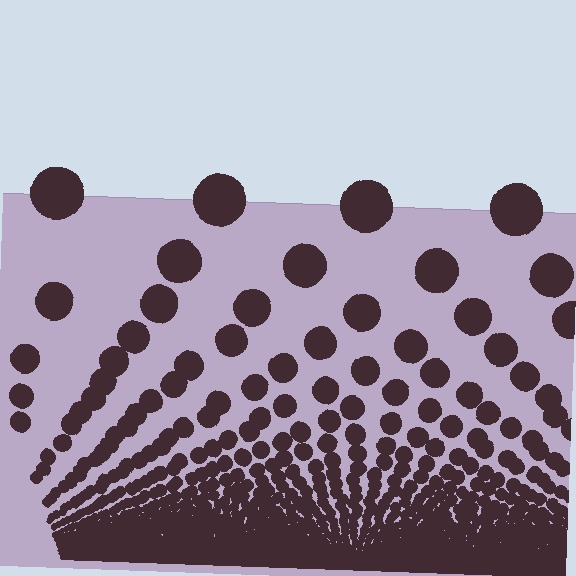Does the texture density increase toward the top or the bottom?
Density increases toward the bottom.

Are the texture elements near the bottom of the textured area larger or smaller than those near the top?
Smaller. The gradient is inverted — elements near the bottom are smaller and denser.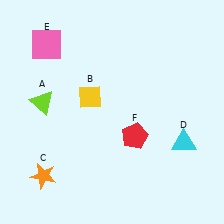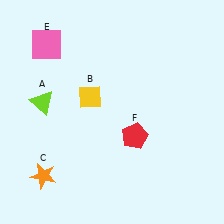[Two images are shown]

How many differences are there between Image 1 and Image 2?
There is 1 difference between the two images.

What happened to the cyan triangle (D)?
The cyan triangle (D) was removed in Image 2. It was in the bottom-right area of Image 1.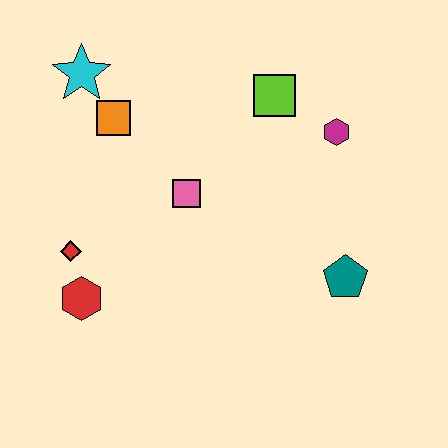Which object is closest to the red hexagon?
The red diamond is closest to the red hexagon.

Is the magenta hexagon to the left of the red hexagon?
No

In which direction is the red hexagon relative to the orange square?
The red hexagon is below the orange square.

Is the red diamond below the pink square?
Yes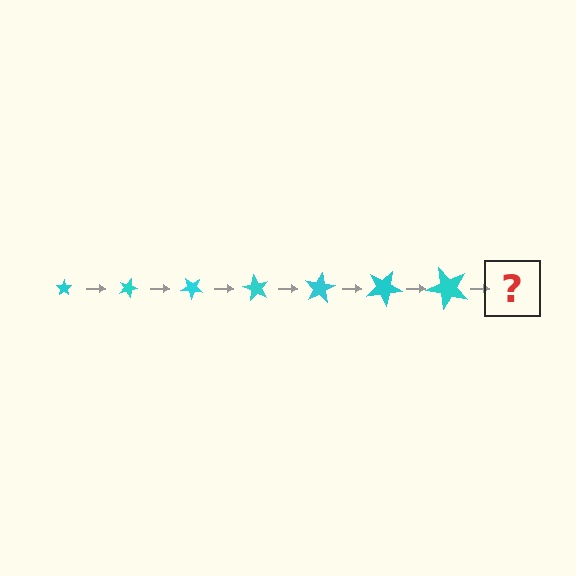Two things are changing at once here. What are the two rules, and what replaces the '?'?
The two rules are that the star grows larger each step and it rotates 20 degrees each step. The '?' should be a star, larger than the previous one and rotated 140 degrees from the start.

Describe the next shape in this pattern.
It should be a star, larger than the previous one and rotated 140 degrees from the start.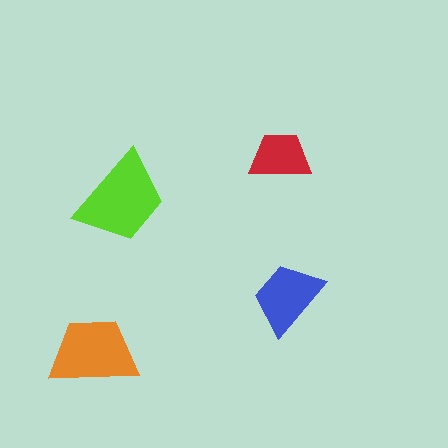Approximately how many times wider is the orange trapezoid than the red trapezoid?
About 1.5 times wider.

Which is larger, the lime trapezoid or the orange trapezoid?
The lime one.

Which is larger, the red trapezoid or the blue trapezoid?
The blue one.